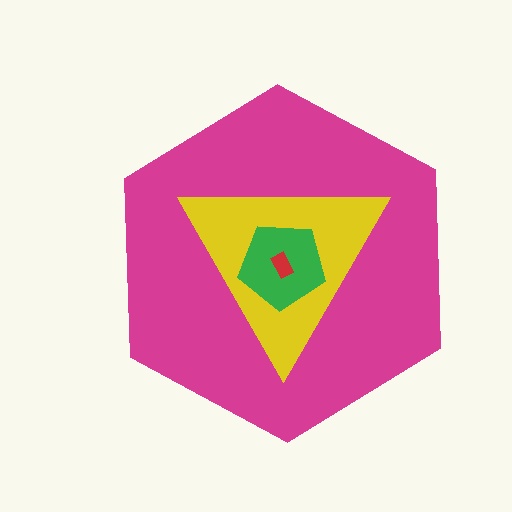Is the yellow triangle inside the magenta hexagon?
Yes.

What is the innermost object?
The red rectangle.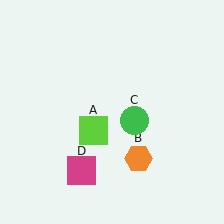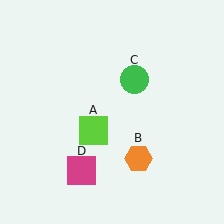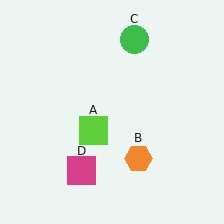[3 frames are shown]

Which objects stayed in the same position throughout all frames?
Lime square (object A) and orange hexagon (object B) and magenta square (object D) remained stationary.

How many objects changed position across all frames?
1 object changed position: green circle (object C).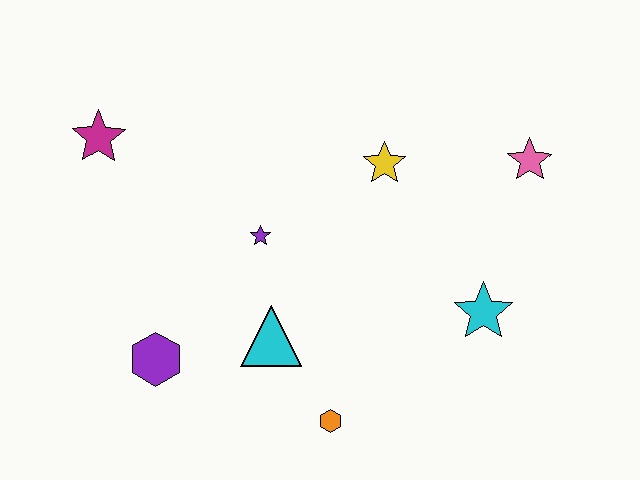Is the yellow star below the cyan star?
No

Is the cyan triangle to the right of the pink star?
No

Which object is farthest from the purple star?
The pink star is farthest from the purple star.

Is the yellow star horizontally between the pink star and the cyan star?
No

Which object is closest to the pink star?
The yellow star is closest to the pink star.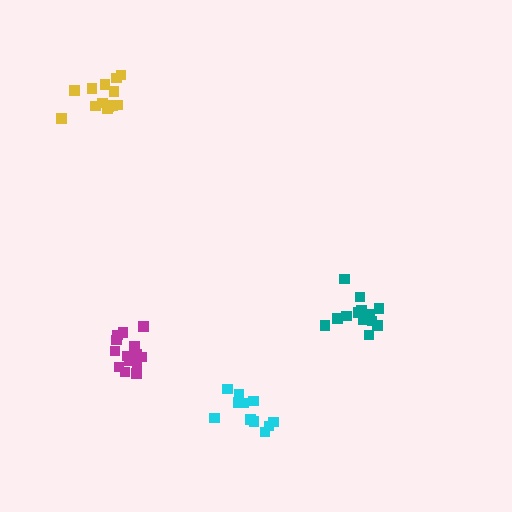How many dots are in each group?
Group 1: 11 dots, Group 2: 13 dots, Group 3: 13 dots, Group 4: 14 dots (51 total).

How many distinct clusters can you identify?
There are 4 distinct clusters.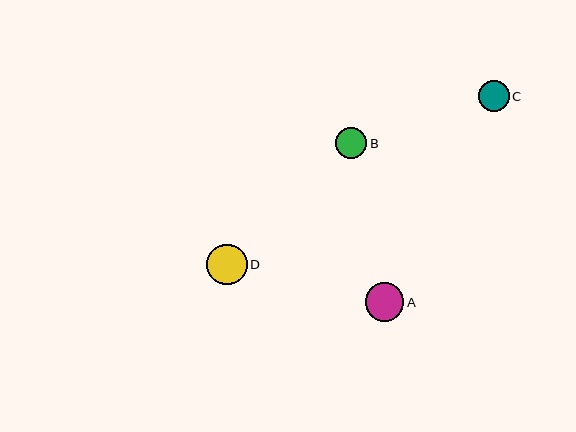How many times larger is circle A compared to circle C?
Circle A is approximately 1.2 times the size of circle C.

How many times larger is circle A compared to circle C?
Circle A is approximately 1.2 times the size of circle C.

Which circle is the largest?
Circle D is the largest with a size of approximately 41 pixels.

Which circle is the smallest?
Circle B is the smallest with a size of approximately 31 pixels.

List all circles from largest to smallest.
From largest to smallest: D, A, C, B.